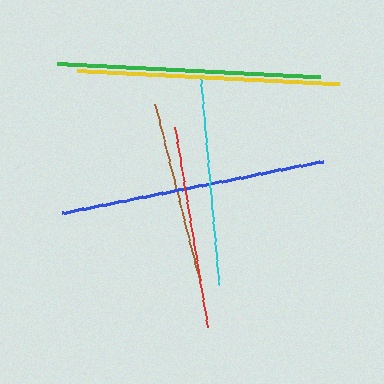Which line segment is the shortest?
The brown line is the shortest at approximately 184 pixels.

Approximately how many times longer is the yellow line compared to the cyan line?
The yellow line is approximately 1.3 times the length of the cyan line.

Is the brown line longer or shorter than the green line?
The green line is longer than the brown line.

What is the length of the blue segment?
The blue segment is approximately 267 pixels long.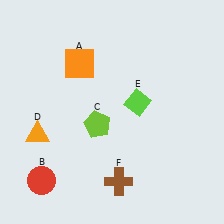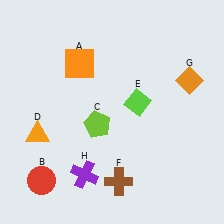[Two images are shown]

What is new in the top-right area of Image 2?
An orange diamond (G) was added in the top-right area of Image 2.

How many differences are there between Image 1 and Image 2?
There are 2 differences between the two images.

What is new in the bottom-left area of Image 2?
A purple cross (H) was added in the bottom-left area of Image 2.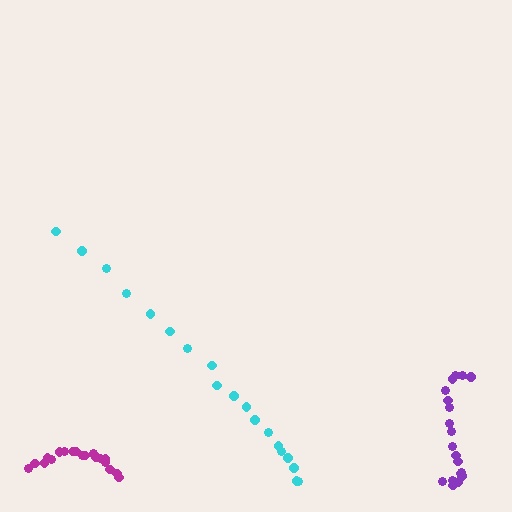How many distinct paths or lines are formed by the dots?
There are 3 distinct paths.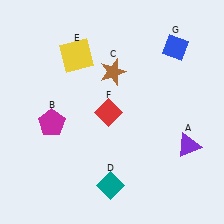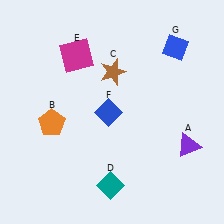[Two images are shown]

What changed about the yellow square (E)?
In Image 1, E is yellow. In Image 2, it changed to magenta.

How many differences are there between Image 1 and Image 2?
There are 3 differences between the two images.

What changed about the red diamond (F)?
In Image 1, F is red. In Image 2, it changed to blue.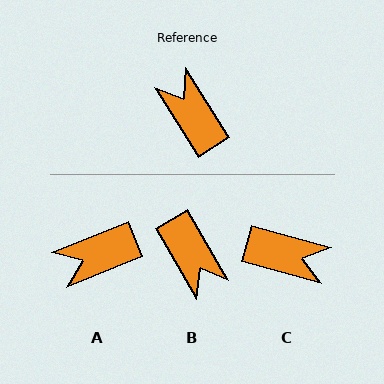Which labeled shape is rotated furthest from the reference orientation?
B, about 177 degrees away.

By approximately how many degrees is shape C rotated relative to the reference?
Approximately 138 degrees clockwise.